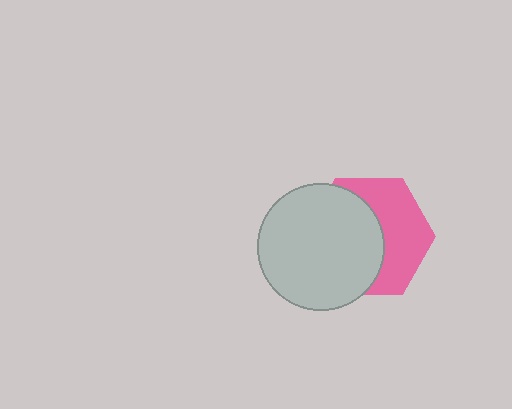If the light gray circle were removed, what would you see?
You would see the complete pink hexagon.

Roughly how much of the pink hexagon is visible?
About half of it is visible (roughly 46%).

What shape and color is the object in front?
The object in front is a light gray circle.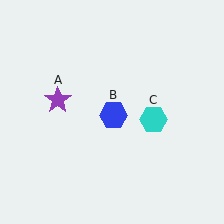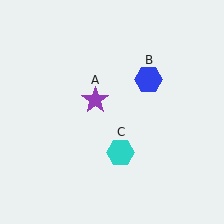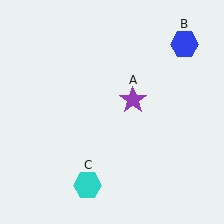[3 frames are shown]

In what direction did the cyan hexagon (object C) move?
The cyan hexagon (object C) moved down and to the left.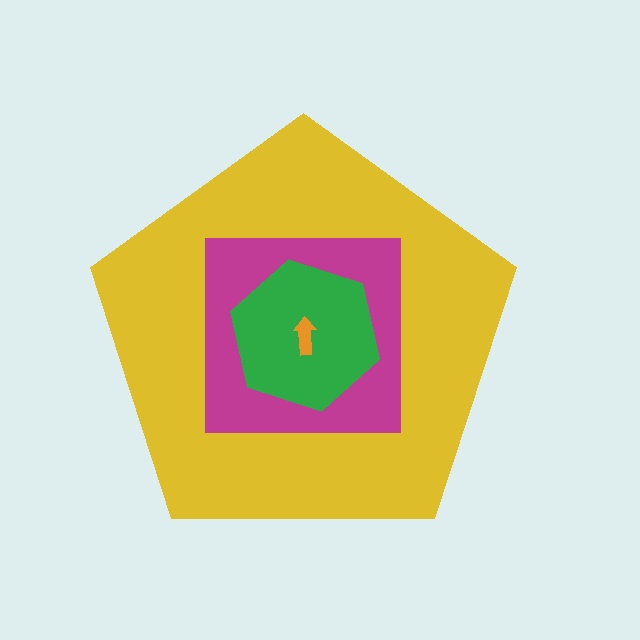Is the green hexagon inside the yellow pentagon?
Yes.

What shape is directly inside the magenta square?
The green hexagon.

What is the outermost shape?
The yellow pentagon.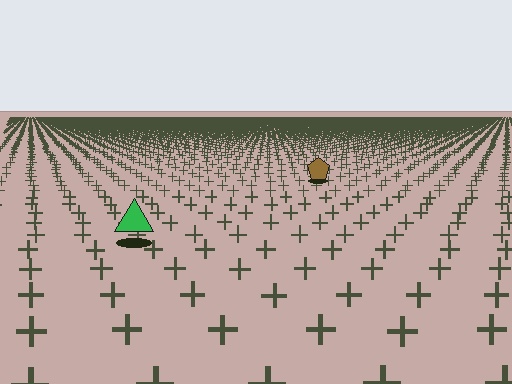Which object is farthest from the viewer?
The brown pentagon is farthest from the viewer. It appears smaller and the ground texture around it is denser.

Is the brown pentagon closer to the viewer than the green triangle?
No. The green triangle is closer — you can tell from the texture gradient: the ground texture is coarser near it.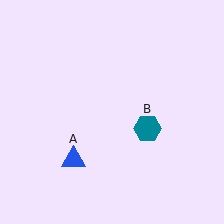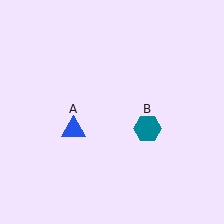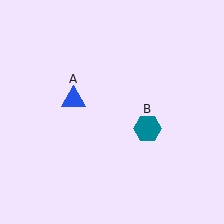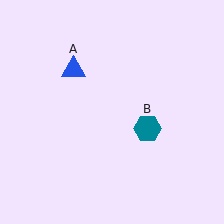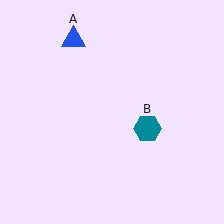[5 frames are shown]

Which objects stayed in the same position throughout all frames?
Teal hexagon (object B) remained stationary.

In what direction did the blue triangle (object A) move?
The blue triangle (object A) moved up.